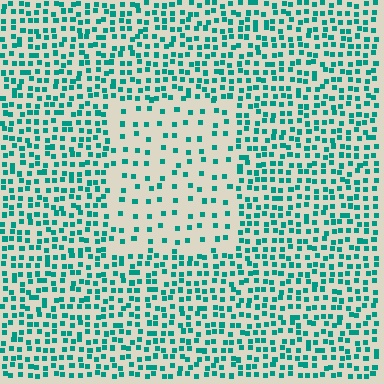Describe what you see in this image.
The image contains small teal elements arranged at two different densities. A rectangle-shaped region is visible where the elements are less densely packed than the surrounding area.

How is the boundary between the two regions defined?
The boundary is defined by a change in element density (approximately 2.4x ratio). All elements are the same color, size, and shape.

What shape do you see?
I see a rectangle.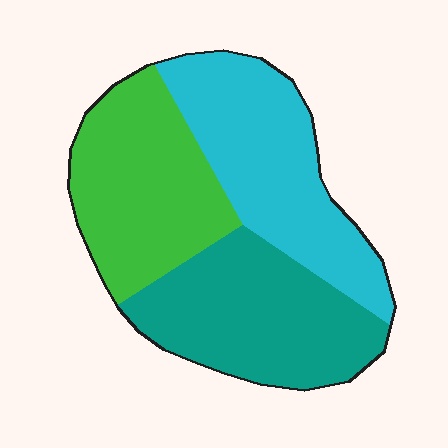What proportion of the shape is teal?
Teal covers 34% of the shape.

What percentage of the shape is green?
Green covers around 30% of the shape.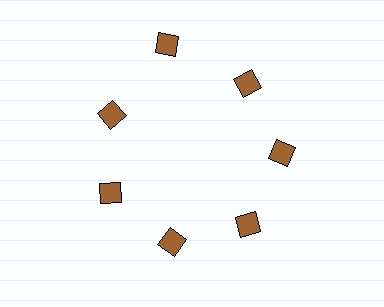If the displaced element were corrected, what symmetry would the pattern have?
It would have 7-fold rotational symmetry — the pattern would map onto itself every 51 degrees.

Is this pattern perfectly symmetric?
No. The 7 brown diamonds are arranged in a ring, but one element near the 12 o'clock position is pushed outward from the center, breaking the 7-fold rotational symmetry.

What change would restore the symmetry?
The symmetry would be restored by moving it inward, back onto the ring so that all 7 diamonds sit at equal angles and equal distance from the center.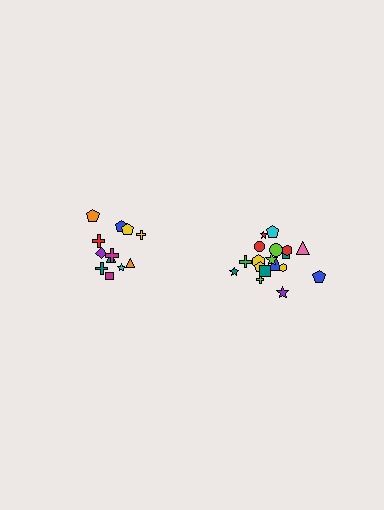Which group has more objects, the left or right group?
The right group.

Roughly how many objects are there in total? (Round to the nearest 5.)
Roughly 30 objects in total.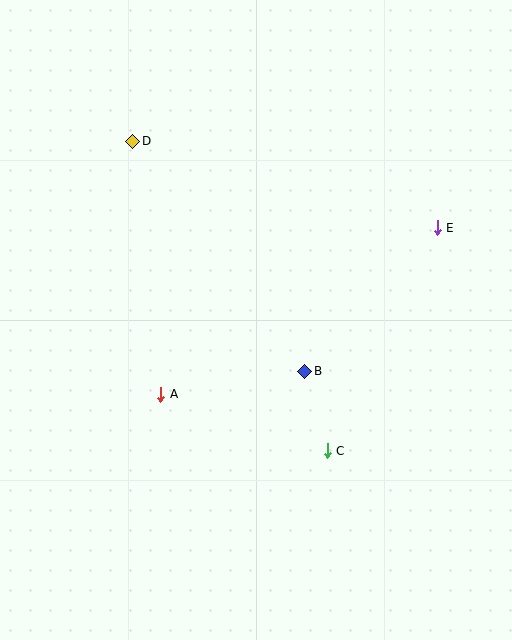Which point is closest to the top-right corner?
Point E is closest to the top-right corner.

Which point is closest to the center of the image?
Point B at (305, 371) is closest to the center.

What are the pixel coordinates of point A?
Point A is at (161, 394).